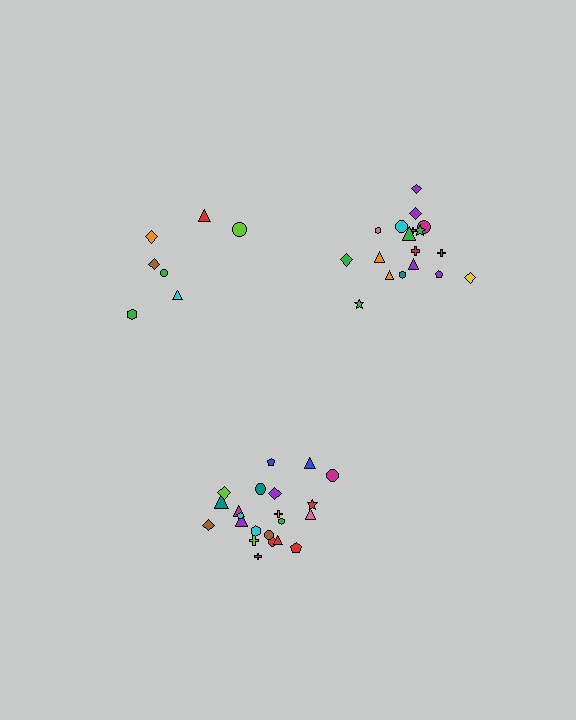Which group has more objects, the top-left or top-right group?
The top-right group.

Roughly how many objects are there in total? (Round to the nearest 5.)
Roughly 45 objects in total.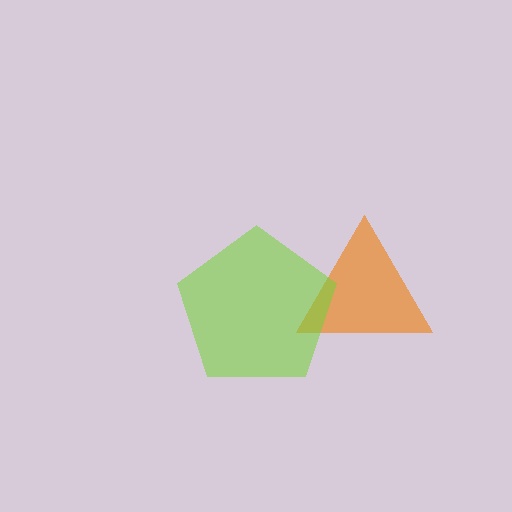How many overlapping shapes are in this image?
There are 2 overlapping shapes in the image.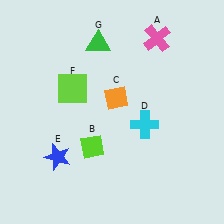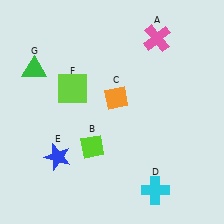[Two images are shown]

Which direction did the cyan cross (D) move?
The cyan cross (D) moved down.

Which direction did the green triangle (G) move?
The green triangle (G) moved left.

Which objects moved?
The objects that moved are: the cyan cross (D), the green triangle (G).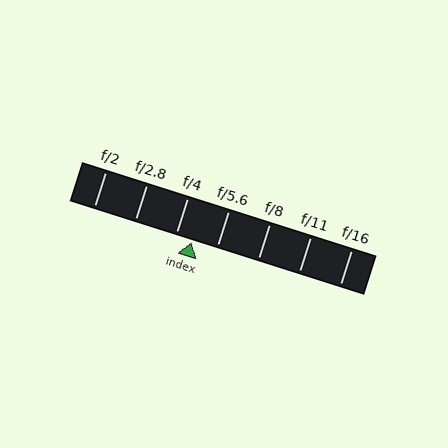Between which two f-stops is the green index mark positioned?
The index mark is between f/4 and f/5.6.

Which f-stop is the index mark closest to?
The index mark is closest to f/4.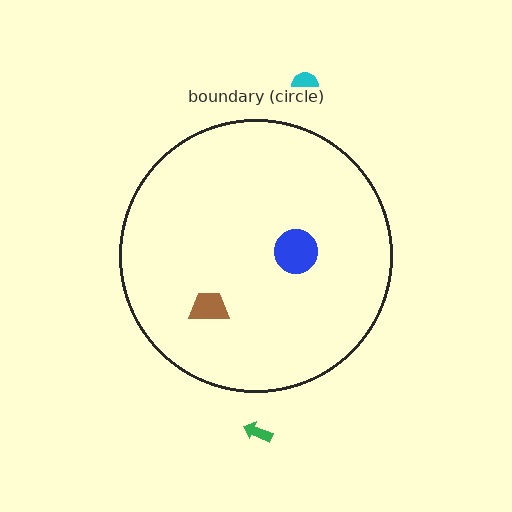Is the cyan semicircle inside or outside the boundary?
Outside.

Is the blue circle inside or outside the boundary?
Inside.